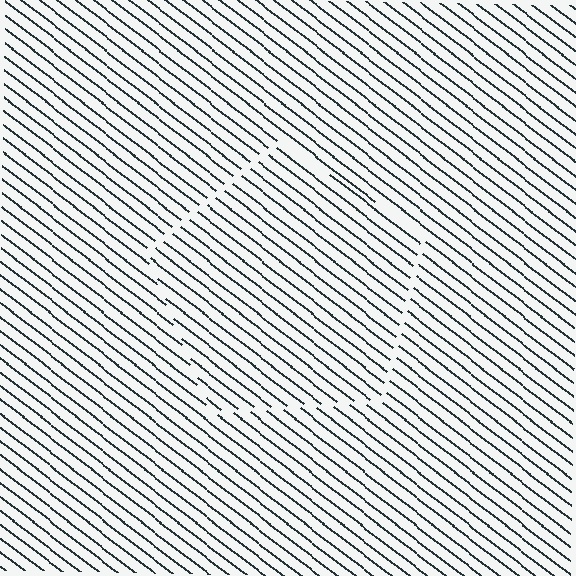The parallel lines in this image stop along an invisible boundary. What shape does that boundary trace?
An illusory pentagon. The interior of the shape contains the same grating, shifted by half a period — the contour is defined by the phase discontinuity where line-ends from the inner and outer gratings abut.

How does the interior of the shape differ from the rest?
The interior of the shape contains the same grating, shifted by half a period — the contour is defined by the phase discontinuity where line-ends from the inner and outer gratings abut.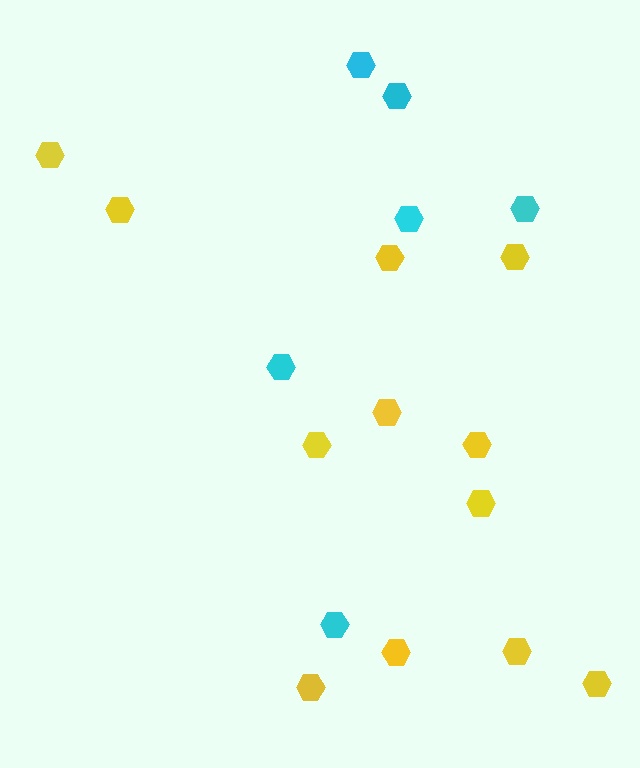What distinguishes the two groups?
There are 2 groups: one group of yellow hexagons (12) and one group of cyan hexagons (6).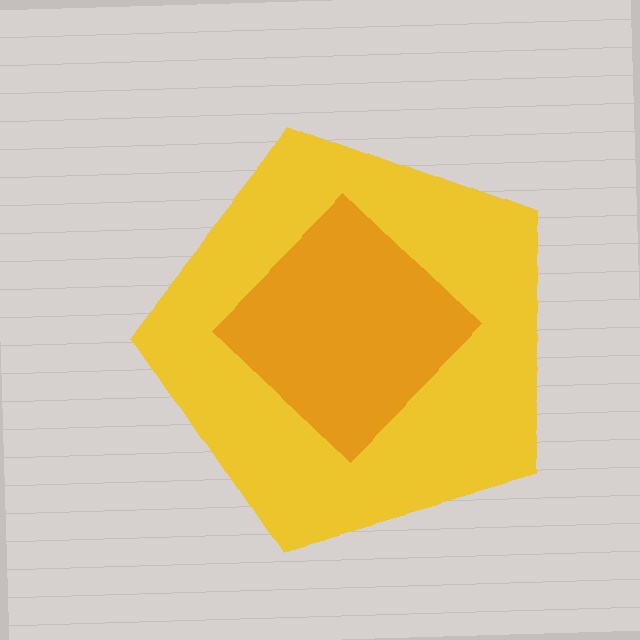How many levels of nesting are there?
2.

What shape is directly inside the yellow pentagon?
The orange diamond.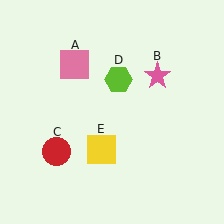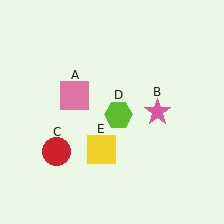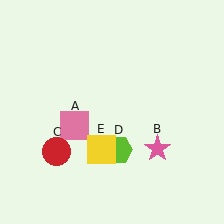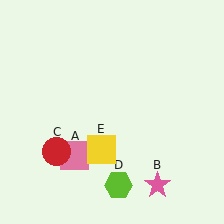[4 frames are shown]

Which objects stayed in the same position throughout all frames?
Red circle (object C) and yellow square (object E) remained stationary.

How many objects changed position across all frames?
3 objects changed position: pink square (object A), pink star (object B), lime hexagon (object D).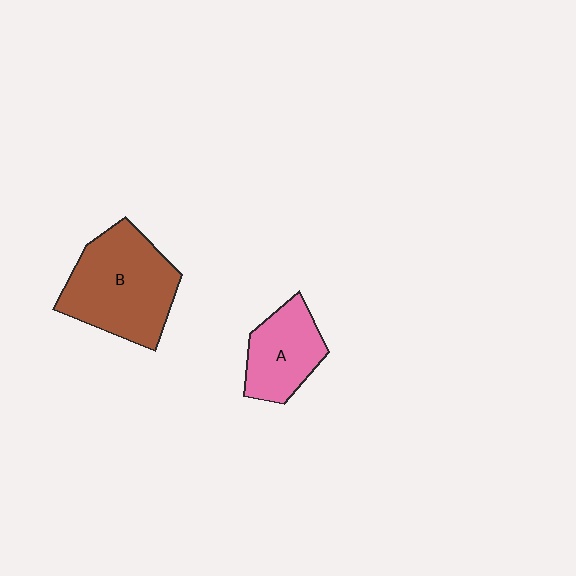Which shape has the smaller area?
Shape A (pink).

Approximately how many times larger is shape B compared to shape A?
Approximately 1.7 times.